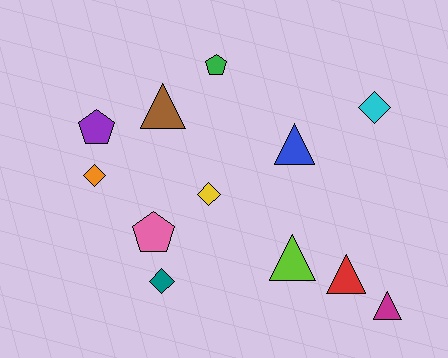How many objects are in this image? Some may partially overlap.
There are 12 objects.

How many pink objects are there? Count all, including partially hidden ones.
There is 1 pink object.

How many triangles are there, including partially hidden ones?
There are 5 triangles.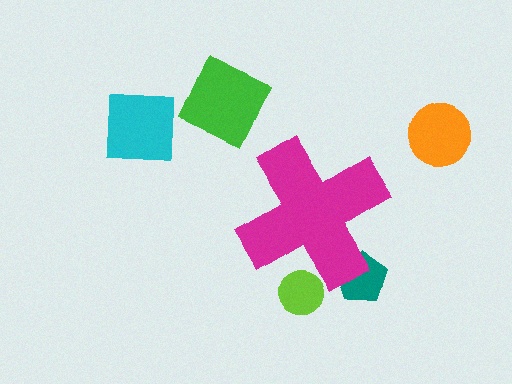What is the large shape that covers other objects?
A magenta cross.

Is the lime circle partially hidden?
Yes, the lime circle is partially hidden behind the magenta cross.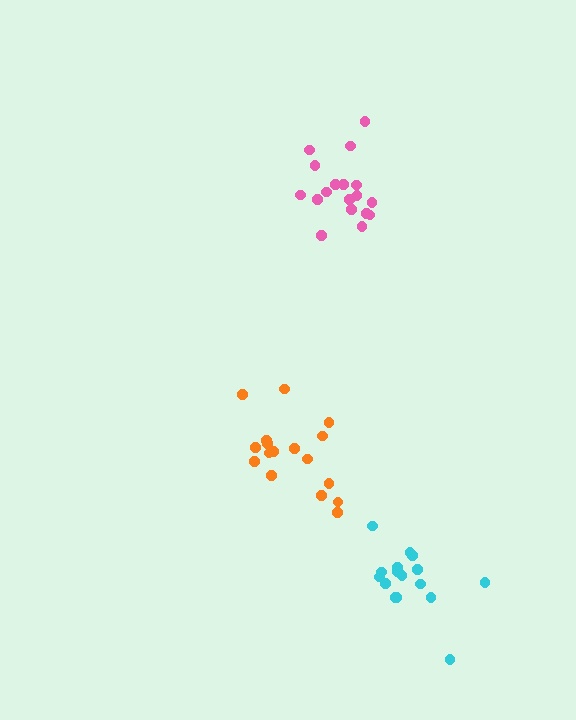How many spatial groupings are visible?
There are 3 spatial groupings.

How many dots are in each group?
Group 1: 17 dots, Group 2: 18 dots, Group 3: 16 dots (51 total).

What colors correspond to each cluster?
The clusters are colored: orange, pink, cyan.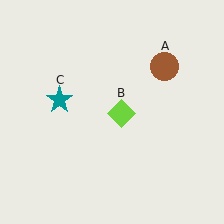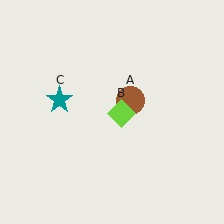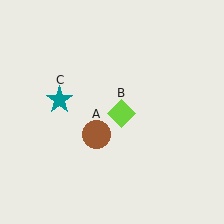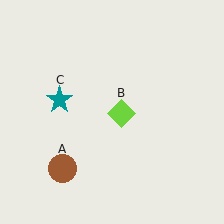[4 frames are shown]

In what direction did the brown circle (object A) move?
The brown circle (object A) moved down and to the left.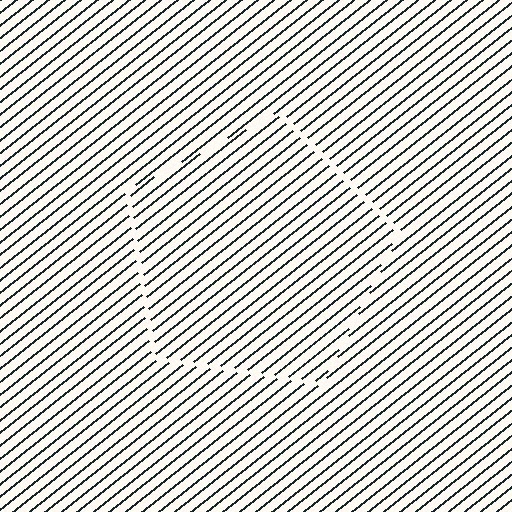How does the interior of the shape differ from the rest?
The interior of the shape contains the same grating, shifted by half a period — the contour is defined by the phase discontinuity where line-ends from the inner and outer gratings abut.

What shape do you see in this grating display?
An illusory pentagon. The interior of the shape contains the same grating, shifted by half a period — the contour is defined by the phase discontinuity where line-ends from the inner and outer gratings abut.